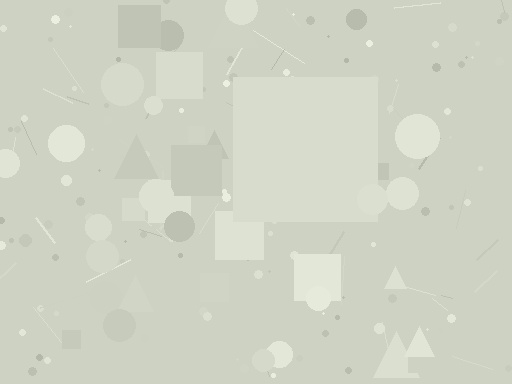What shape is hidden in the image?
A square is hidden in the image.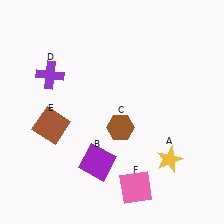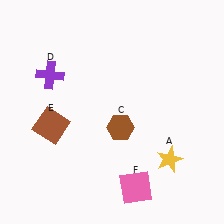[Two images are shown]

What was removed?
The purple square (B) was removed in Image 2.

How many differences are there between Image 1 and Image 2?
There is 1 difference between the two images.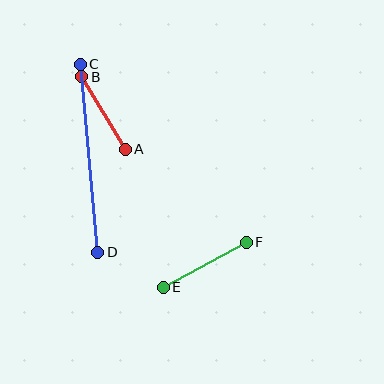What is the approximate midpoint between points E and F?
The midpoint is at approximately (205, 265) pixels.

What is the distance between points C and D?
The distance is approximately 189 pixels.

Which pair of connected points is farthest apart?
Points C and D are farthest apart.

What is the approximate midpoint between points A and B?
The midpoint is at approximately (104, 113) pixels.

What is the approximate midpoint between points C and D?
The midpoint is at approximately (89, 158) pixels.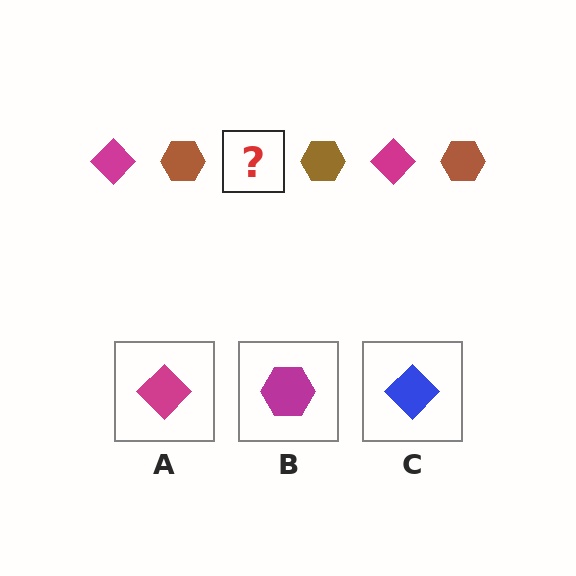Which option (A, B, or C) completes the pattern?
A.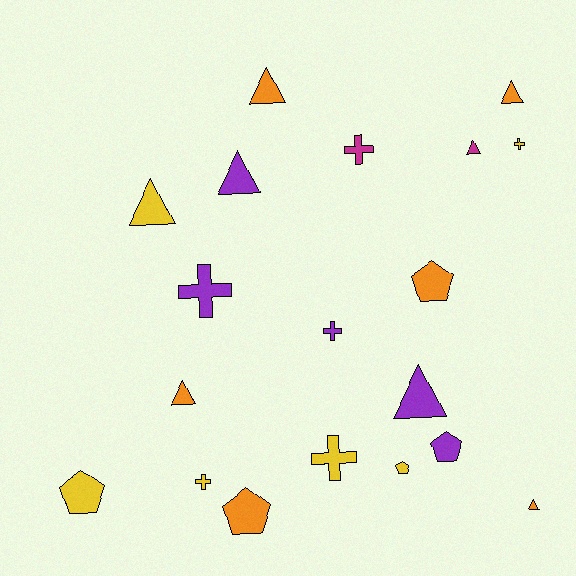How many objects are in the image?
There are 19 objects.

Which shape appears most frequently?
Triangle, with 8 objects.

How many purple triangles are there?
There are 2 purple triangles.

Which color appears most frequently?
Orange, with 6 objects.